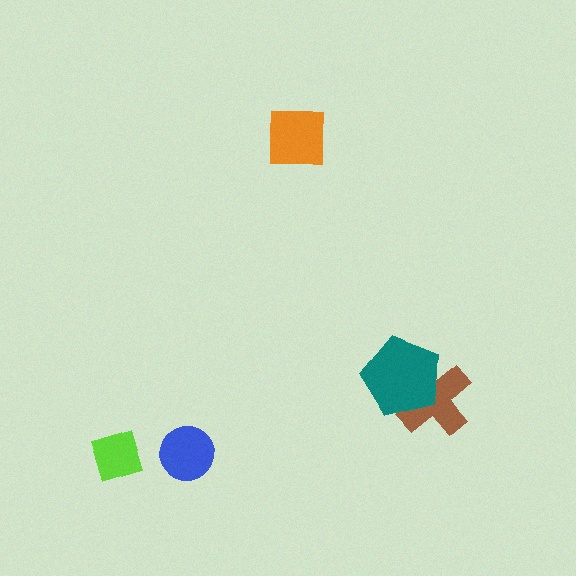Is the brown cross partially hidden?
Yes, it is partially covered by another shape.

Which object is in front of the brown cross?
The teal pentagon is in front of the brown cross.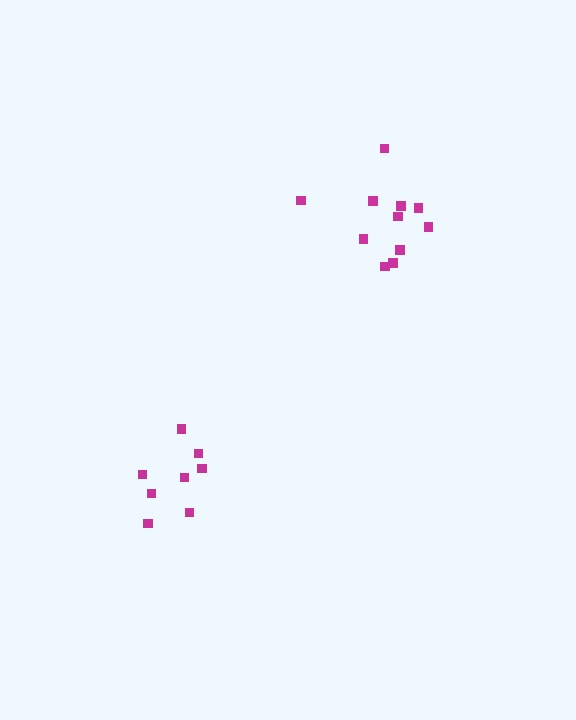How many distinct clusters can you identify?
There are 2 distinct clusters.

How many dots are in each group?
Group 1: 11 dots, Group 2: 8 dots (19 total).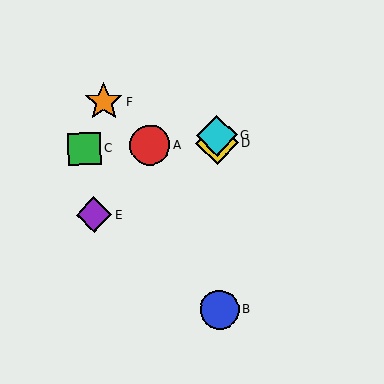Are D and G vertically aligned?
Yes, both are at x≈217.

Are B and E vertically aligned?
No, B is at x≈219 and E is at x≈94.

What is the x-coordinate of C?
Object C is at x≈85.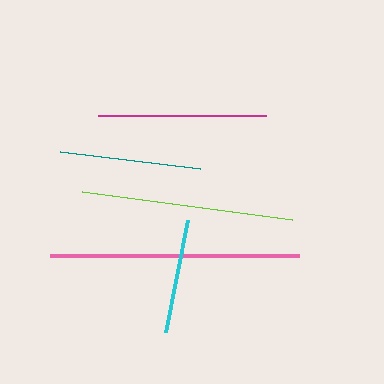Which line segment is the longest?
The pink line is the longest at approximately 249 pixels.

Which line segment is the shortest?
The cyan line is the shortest at approximately 114 pixels.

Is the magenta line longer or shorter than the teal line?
The magenta line is longer than the teal line.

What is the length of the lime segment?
The lime segment is approximately 212 pixels long.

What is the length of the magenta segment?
The magenta segment is approximately 168 pixels long.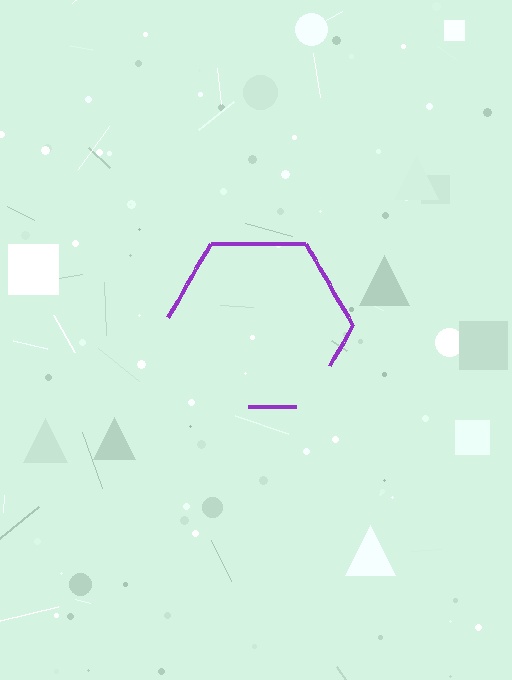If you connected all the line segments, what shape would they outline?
They would outline a hexagon.